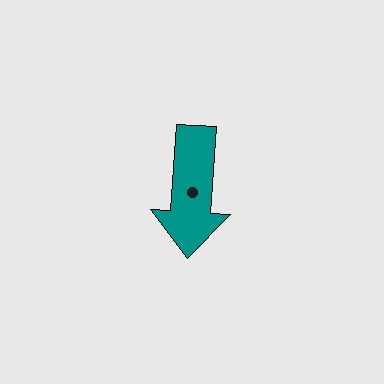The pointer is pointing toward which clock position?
Roughly 6 o'clock.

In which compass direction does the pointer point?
South.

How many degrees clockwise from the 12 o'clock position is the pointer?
Approximately 184 degrees.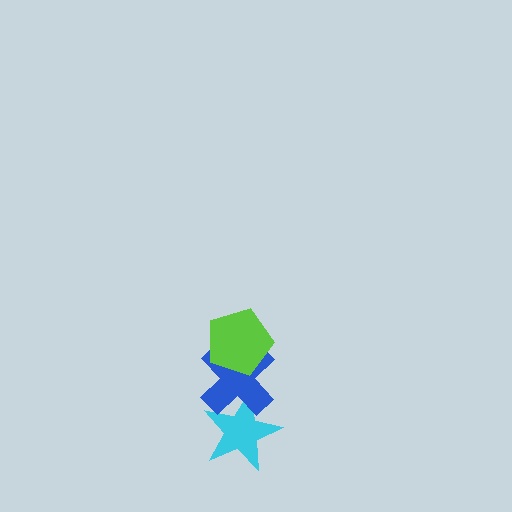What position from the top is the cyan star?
The cyan star is 3rd from the top.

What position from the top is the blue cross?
The blue cross is 2nd from the top.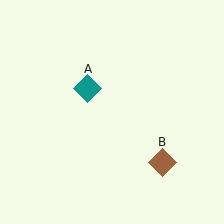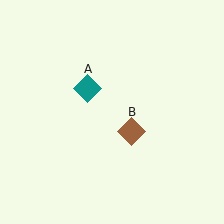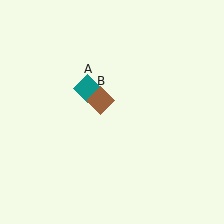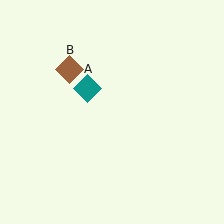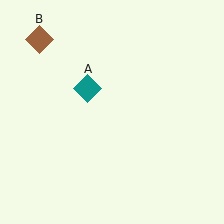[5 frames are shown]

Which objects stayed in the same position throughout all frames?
Teal diamond (object A) remained stationary.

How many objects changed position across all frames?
1 object changed position: brown diamond (object B).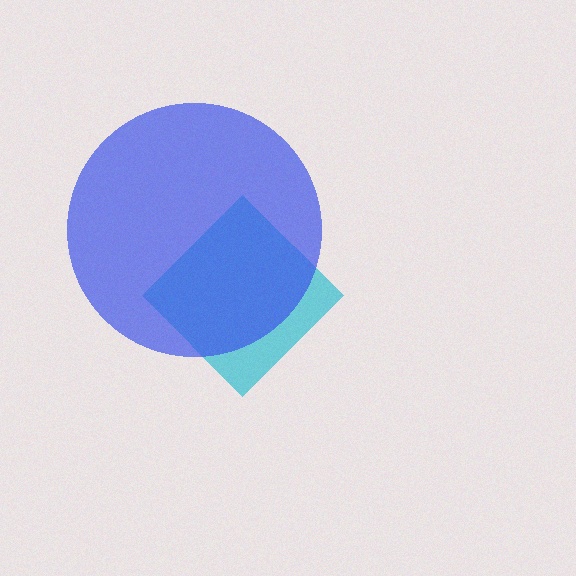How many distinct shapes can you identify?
There are 2 distinct shapes: a cyan diamond, a blue circle.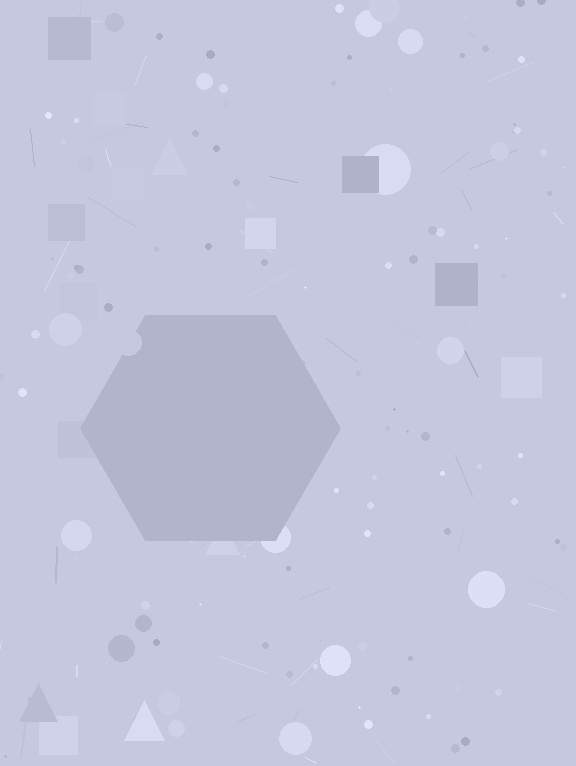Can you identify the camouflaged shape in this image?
The camouflaged shape is a hexagon.